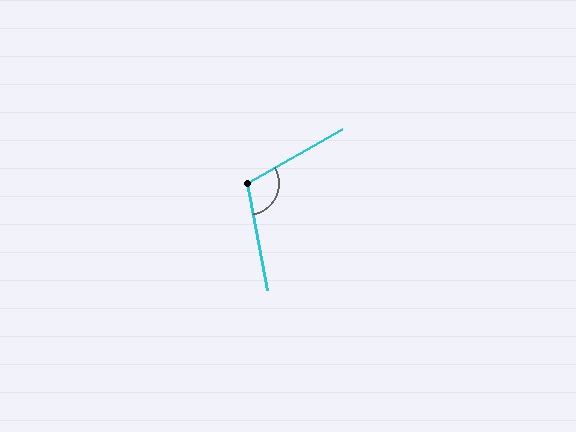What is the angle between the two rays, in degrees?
Approximately 109 degrees.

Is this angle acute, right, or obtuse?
It is obtuse.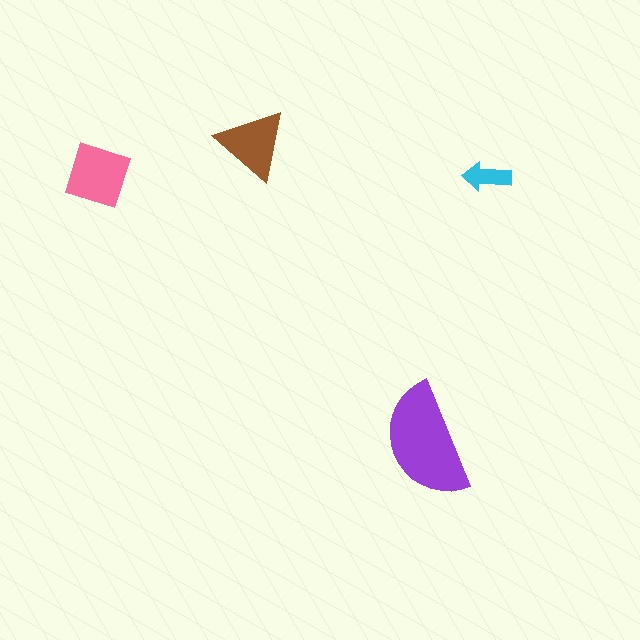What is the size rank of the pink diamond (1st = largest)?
2nd.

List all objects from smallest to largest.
The cyan arrow, the brown triangle, the pink diamond, the purple semicircle.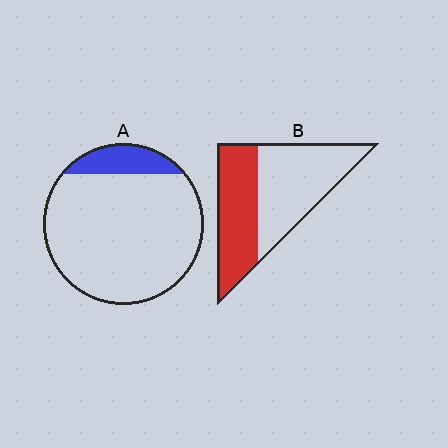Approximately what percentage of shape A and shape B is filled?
A is approximately 15% and B is approximately 45%.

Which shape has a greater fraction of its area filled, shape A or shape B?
Shape B.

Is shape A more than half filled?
No.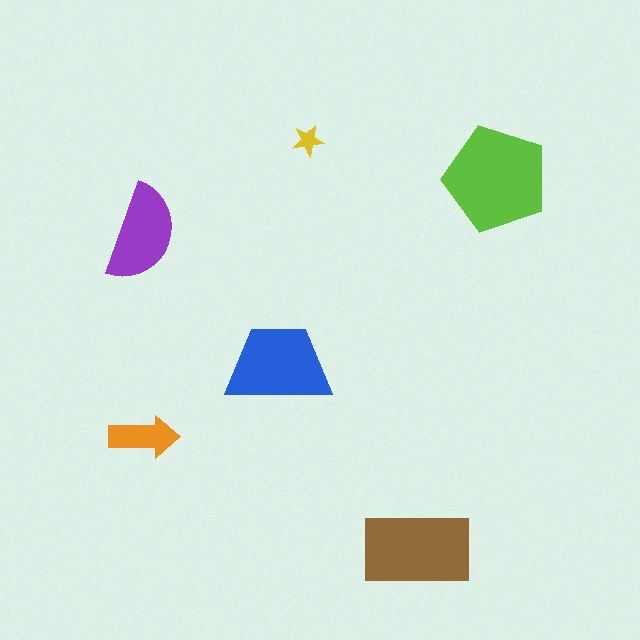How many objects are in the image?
There are 6 objects in the image.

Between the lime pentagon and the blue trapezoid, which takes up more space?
The lime pentagon.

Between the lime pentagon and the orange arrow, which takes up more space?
The lime pentagon.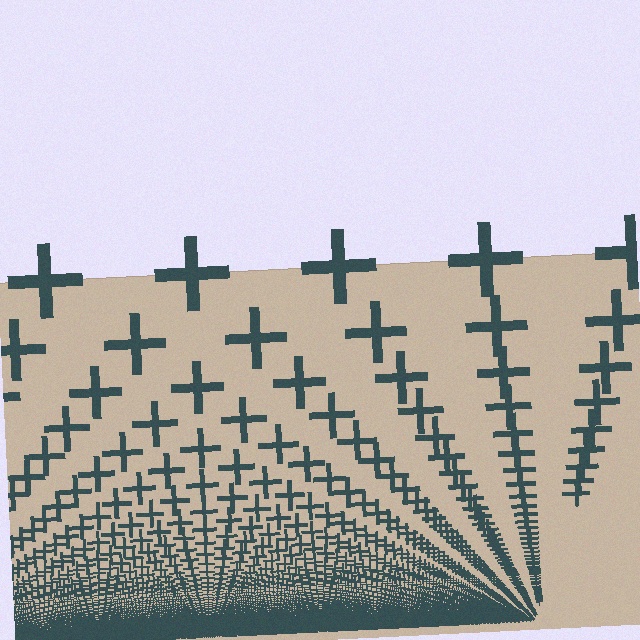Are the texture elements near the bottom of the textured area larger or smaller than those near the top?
Smaller. The gradient is inverted — elements near the bottom are smaller and denser.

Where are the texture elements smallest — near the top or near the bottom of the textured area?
Near the bottom.